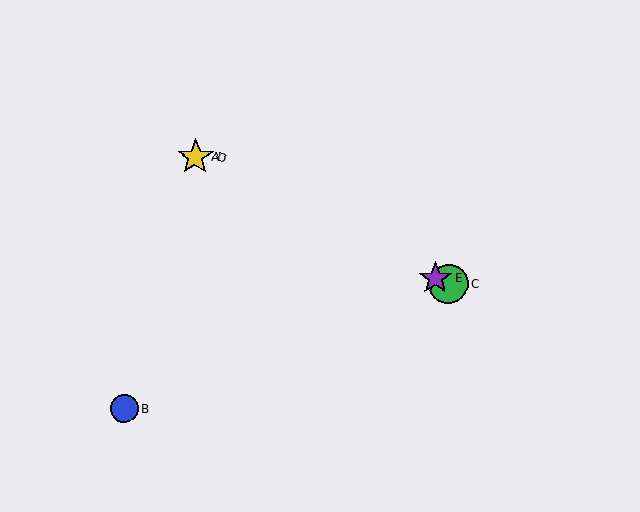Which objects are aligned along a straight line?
Objects A, C, D, E are aligned along a straight line.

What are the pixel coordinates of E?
Object E is at (435, 278).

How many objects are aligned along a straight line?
4 objects (A, C, D, E) are aligned along a straight line.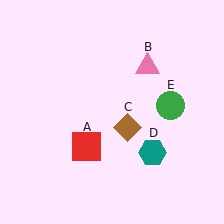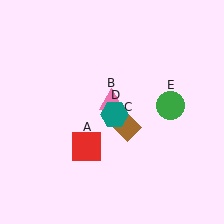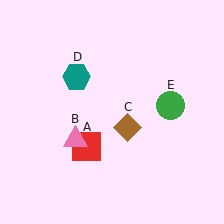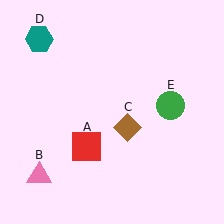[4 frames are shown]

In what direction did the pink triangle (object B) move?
The pink triangle (object B) moved down and to the left.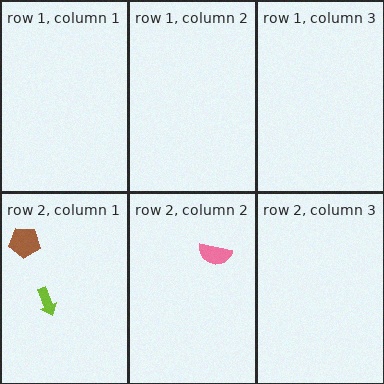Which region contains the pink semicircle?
The row 2, column 2 region.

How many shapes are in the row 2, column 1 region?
2.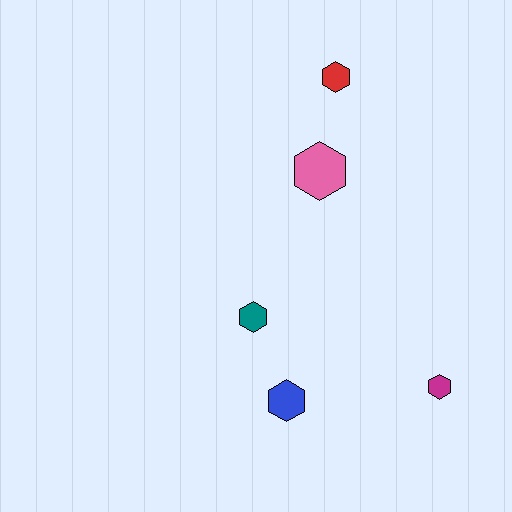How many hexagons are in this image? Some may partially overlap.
There are 5 hexagons.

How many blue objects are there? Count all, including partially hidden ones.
There is 1 blue object.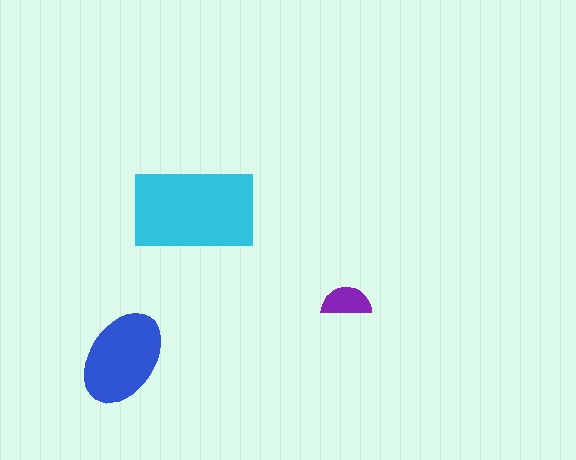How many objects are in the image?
There are 3 objects in the image.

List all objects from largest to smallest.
The cyan rectangle, the blue ellipse, the purple semicircle.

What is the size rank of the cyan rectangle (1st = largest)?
1st.